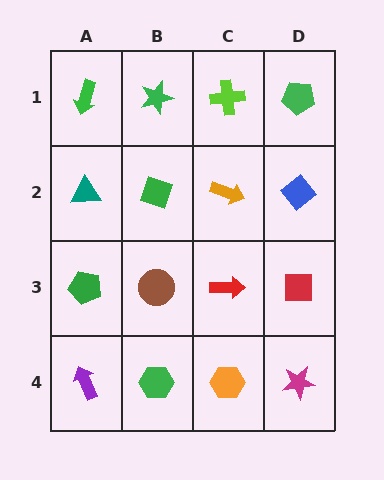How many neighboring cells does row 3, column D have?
3.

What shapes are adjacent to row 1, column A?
A teal triangle (row 2, column A), a green star (row 1, column B).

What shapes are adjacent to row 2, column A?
A green arrow (row 1, column A), a green pentagon (row 3, column A), a green diamond (row 2, column B).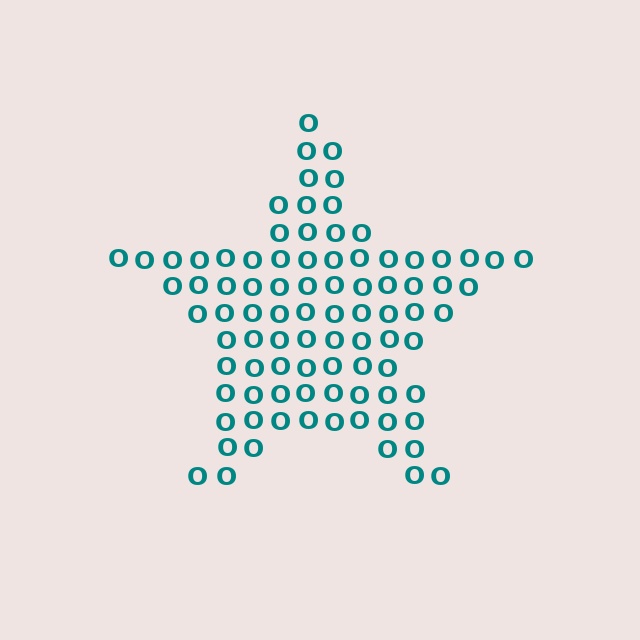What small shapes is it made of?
It is made of small letter O's.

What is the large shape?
The large shape is a star.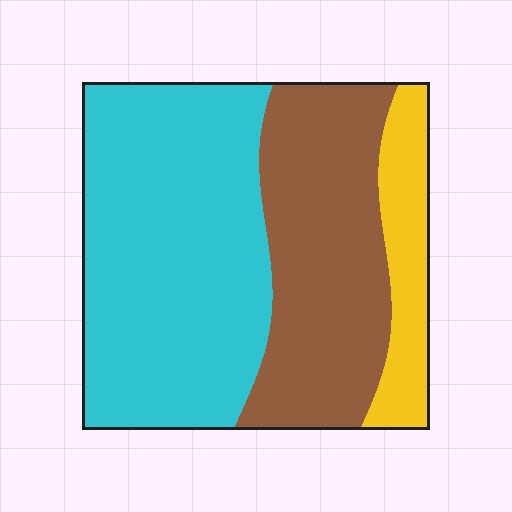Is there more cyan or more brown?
Cyan.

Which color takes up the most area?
Cyan, at roughly 50%.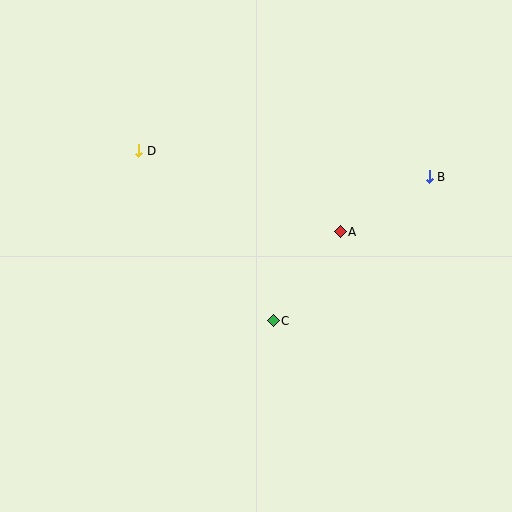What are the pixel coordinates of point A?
Point A is at (340, 232).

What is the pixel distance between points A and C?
The distance between A and C is 112 pixels.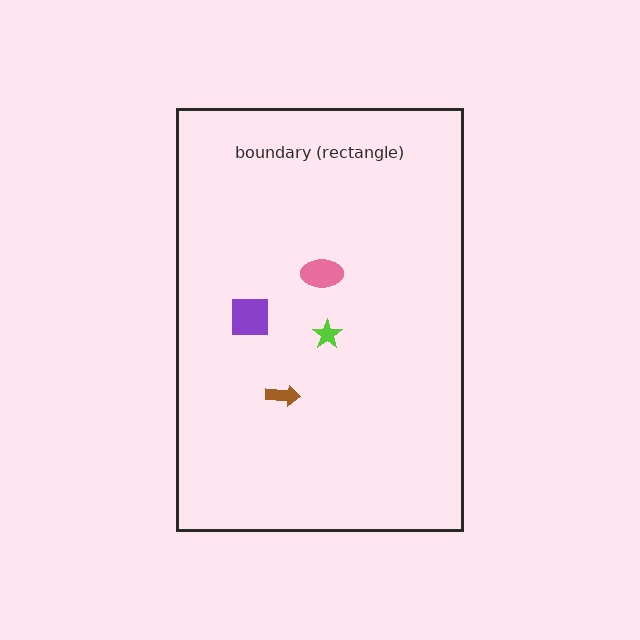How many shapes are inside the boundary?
4 inside, 0 outside.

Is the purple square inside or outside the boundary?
Inside.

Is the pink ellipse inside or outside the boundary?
Inside.